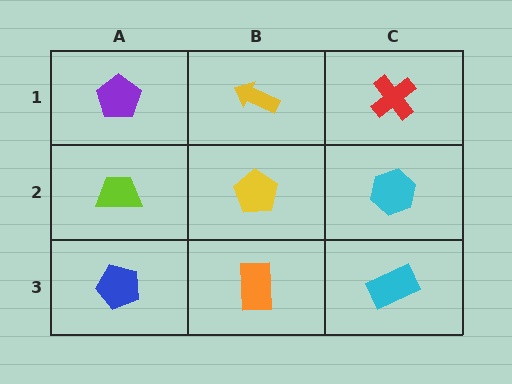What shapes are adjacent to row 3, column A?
A lime trapezoid (row 2, column A), an orange rectangle (row 3, column B).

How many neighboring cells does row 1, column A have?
2.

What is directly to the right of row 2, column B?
A cyan hexagon.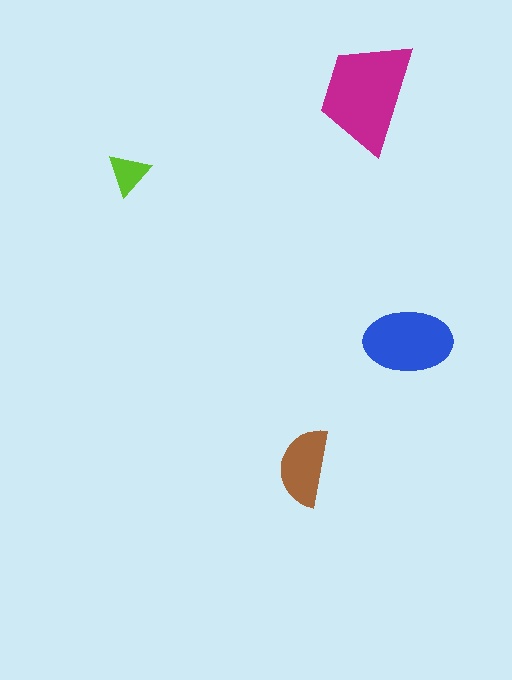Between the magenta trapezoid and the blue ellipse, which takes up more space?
The magenta trapezoid.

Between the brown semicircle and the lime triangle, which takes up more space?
The brown semicircle.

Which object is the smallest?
The lime triangle.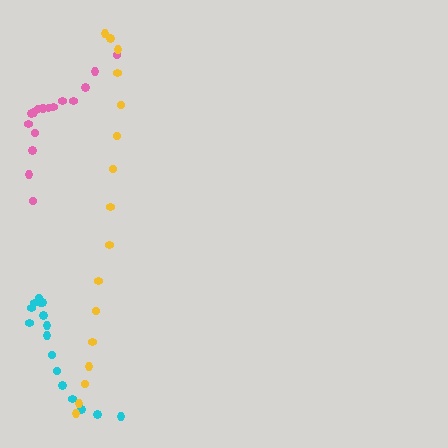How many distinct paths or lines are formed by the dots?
There are 3 distinct paths.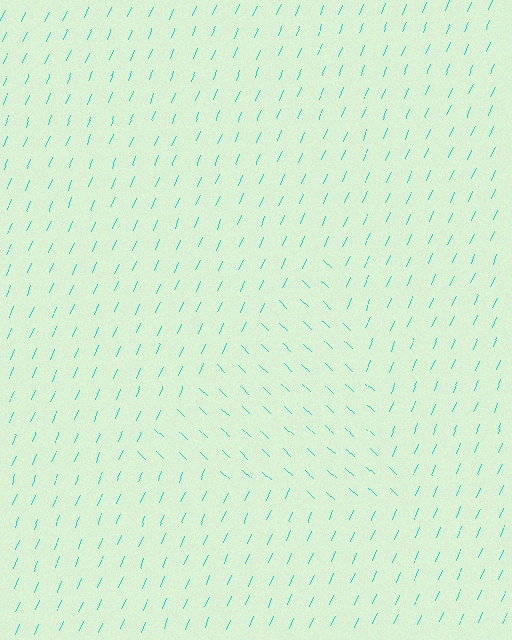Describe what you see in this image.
The image is filled with small cyan line segments. A triangle region in the image has lines oriented differently from the surrounding lines, creating a visible texture boundary.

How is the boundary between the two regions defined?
The boundary is defined purely by a change in line orientation (approximately 69 degrees difference). All lines are the same color and thickness.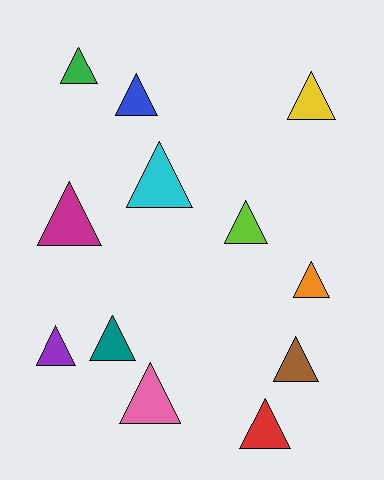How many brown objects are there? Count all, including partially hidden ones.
There is 1 brown object.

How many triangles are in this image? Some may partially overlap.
There are 12 triangles.